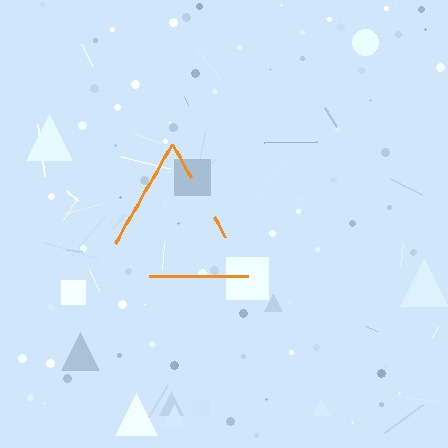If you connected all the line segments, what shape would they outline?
They would outline a triangle.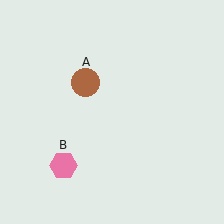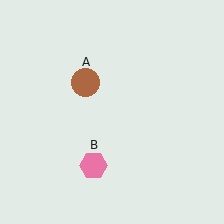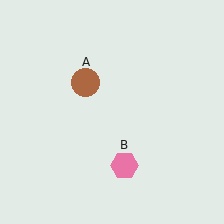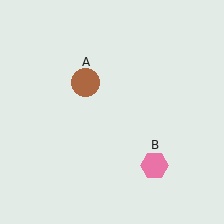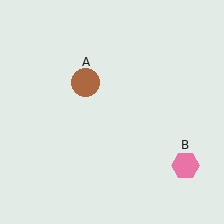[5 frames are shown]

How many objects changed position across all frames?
1 object changed position: pink hexagon (object B).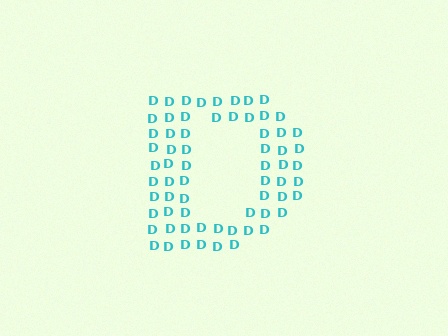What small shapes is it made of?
It is made of small letter D's.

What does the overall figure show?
The overall figure shows the letter D.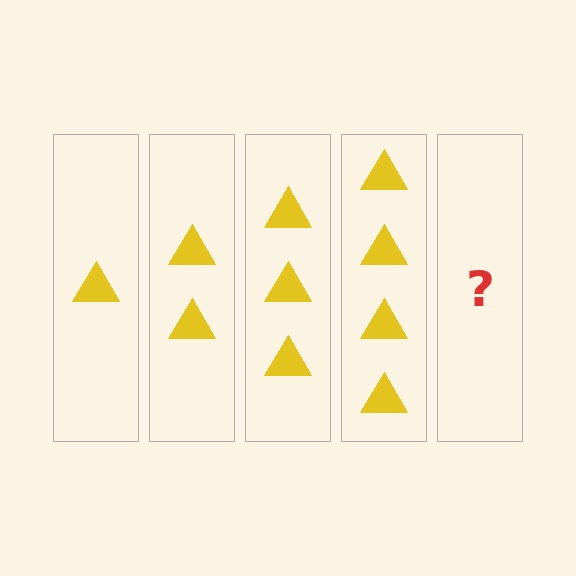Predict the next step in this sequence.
The next step is 5 triangles.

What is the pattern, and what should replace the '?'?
The pattern is that each step adds one more triangle. The '?' should be 5 triangles.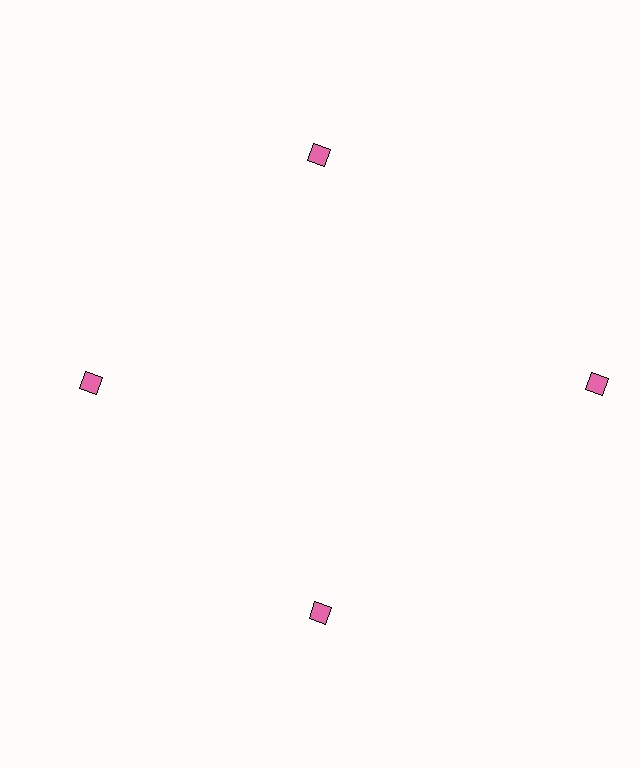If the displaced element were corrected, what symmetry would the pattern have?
It would have 4-fold rotational symmetry — the pattern would map onto itself every 90 degrees.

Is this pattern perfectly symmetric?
No. The 4 pink diamonds are arranged in a ring, but one element near the 3 o'clock position is pushed outward from the center, breaking the 4-fold rotational symmetry.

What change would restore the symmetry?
The symmetry would be restored by moving it inward, back onto the ring so that all 4 diamonds sit at equal angles and equal distance from the center.